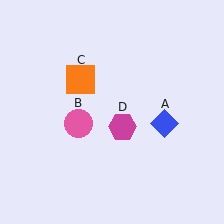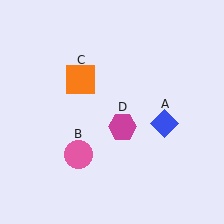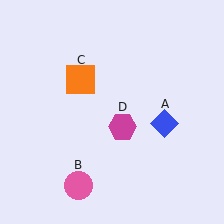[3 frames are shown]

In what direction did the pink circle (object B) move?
The pink circle (object B) moved down.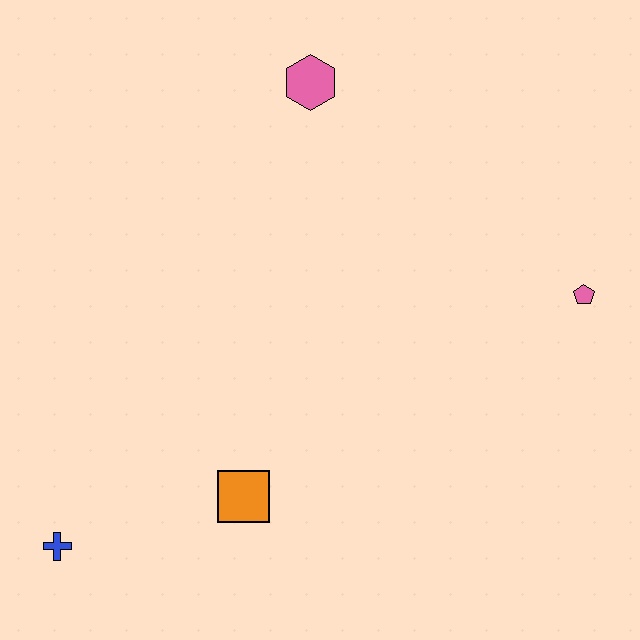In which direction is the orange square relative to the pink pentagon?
The orange square is to the left of the pink pentagon.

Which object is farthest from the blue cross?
The pink pentagon is farthest from the blue cross.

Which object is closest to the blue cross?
The orange square is closest to the blue cross.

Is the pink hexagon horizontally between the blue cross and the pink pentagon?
Yes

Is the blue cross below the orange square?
Yes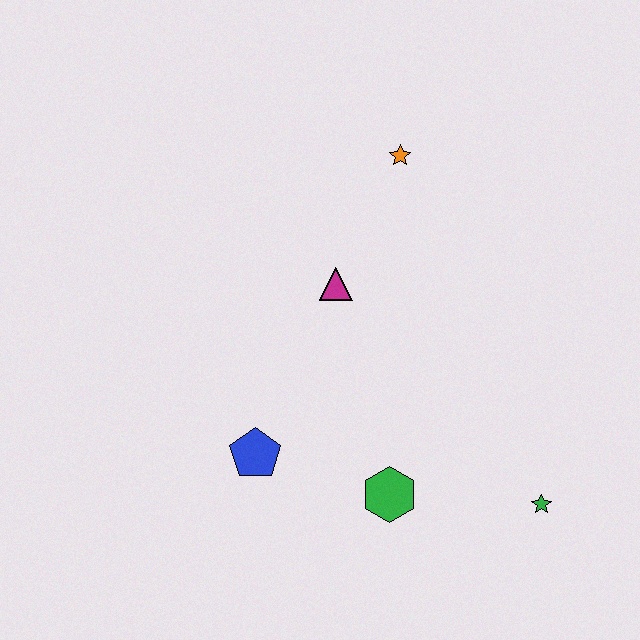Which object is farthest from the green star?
The orange star is farthest from the green star.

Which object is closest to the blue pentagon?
The green hexagon is closest to the blue pentagon.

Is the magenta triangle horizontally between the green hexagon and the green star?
No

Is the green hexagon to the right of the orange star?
No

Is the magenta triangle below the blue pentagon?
No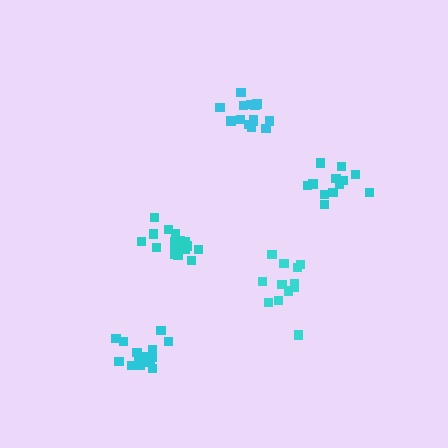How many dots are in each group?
Group 1: 18 dots, Group 2: 12 dots, Group 3: 18 dots, Group 4: 12 dots, Group 5: 15 dots (75 total).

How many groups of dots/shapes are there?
There are 5 groups.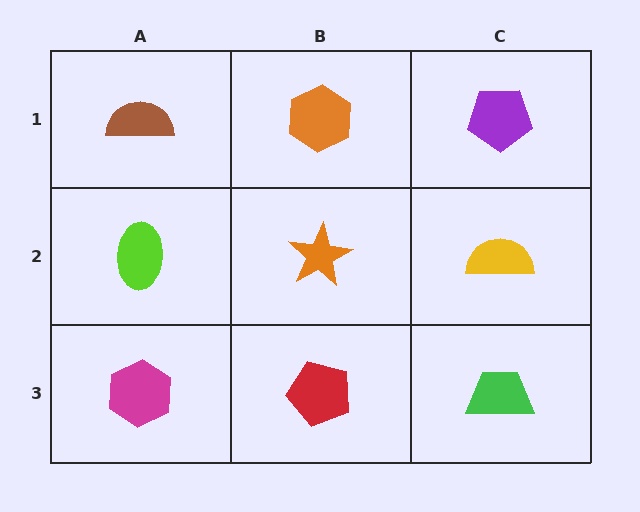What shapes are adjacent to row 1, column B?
An orange star (row 2, column B), a brown semicircle (row 1, column A), a purple pentagon (row 1, column C).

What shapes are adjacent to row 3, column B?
An orange star (row 2, column B), a magenta hexagon (row 3, column A), a green trapezoid (row 3, column C).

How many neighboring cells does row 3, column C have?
2.